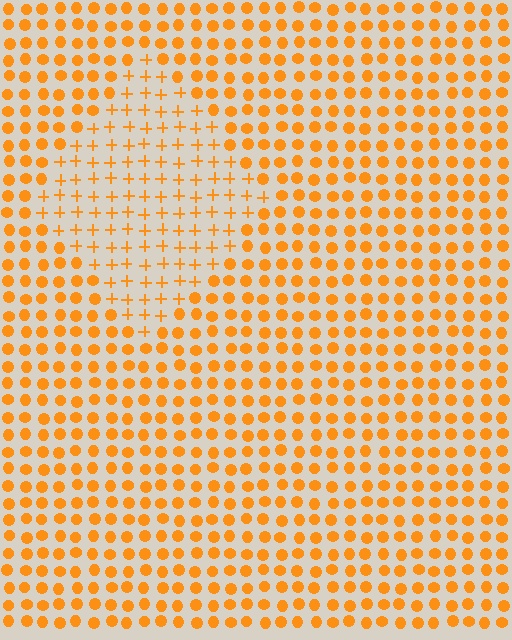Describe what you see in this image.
The image is filled with small orange elements arranged in a uniform grid. A diamond-shaped region contains plus signs, while the surrounding area contains circles. The boundary is defined purely by the change in element shape.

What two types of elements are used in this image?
The image uses plus signs inside the diamond region and circles outside it.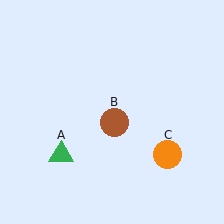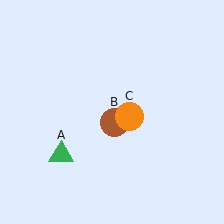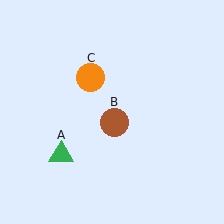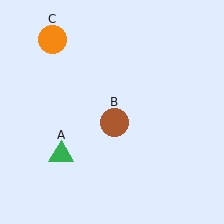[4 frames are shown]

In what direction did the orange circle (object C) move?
The orange circle (object C) moved up and to the left.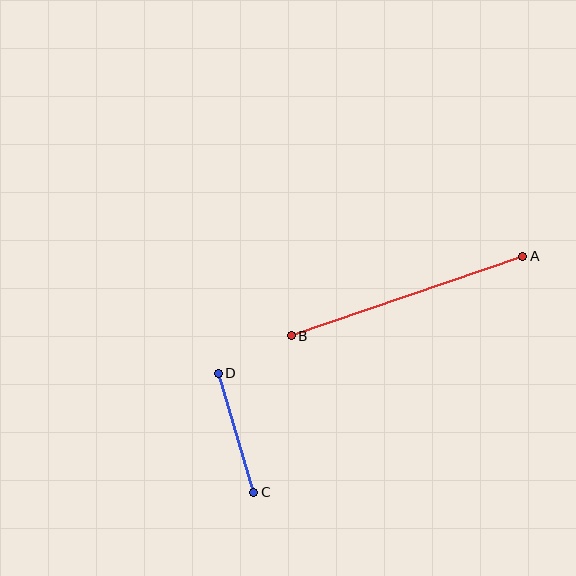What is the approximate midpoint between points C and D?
The midpoint is at approximately (236, 433) pixels.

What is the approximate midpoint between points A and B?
The midpoint is at approximately (407, 296) pixels.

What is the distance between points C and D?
The distance is approximately 124 pixels.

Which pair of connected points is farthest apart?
Points A and B are farthest apart.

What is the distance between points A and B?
The distance is approximately 245 pixels.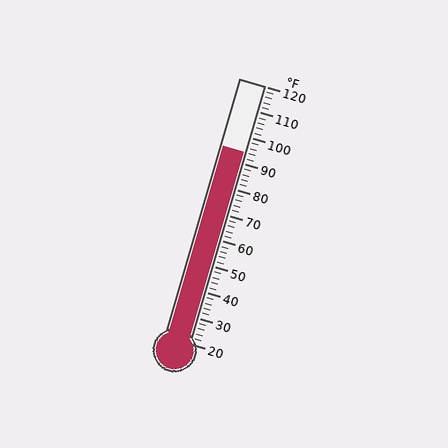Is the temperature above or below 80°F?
The temperature is above 80°F.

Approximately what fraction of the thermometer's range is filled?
The thermometer is filled to approximately 75% of its range.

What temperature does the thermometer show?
The thermometer shows approximately 94°F.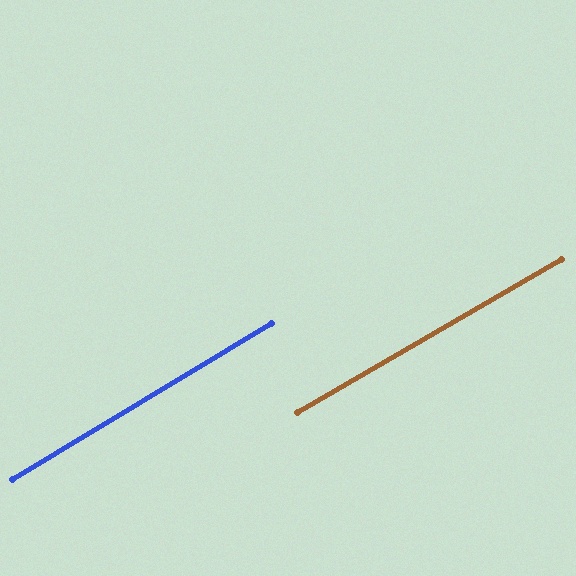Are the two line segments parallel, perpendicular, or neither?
Parallel — their directions differ by only 1.0°.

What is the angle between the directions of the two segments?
Approximately 1 degree.